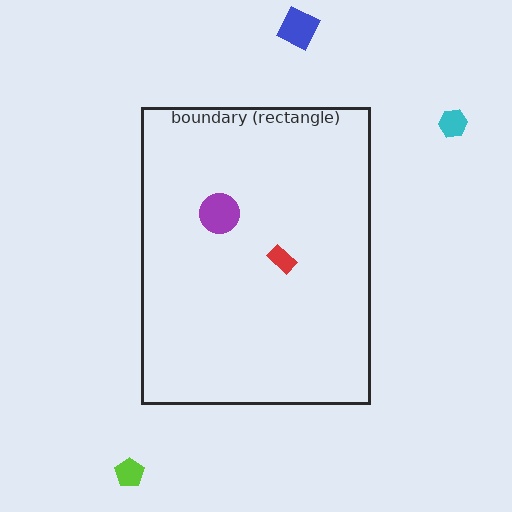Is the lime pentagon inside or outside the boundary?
Outside.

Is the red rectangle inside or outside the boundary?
Inside.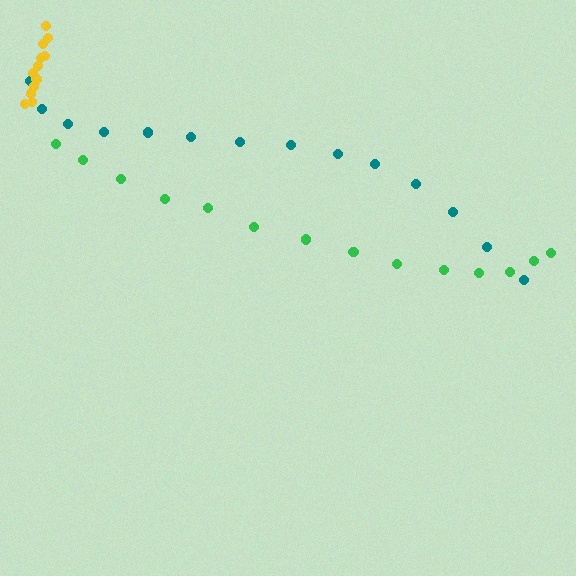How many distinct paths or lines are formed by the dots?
There are 3 distinct paths.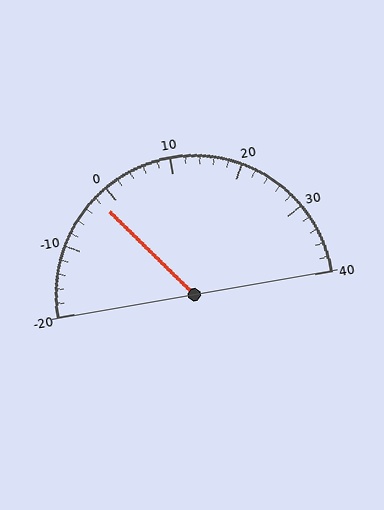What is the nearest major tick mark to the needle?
The nearest major tick mark is 0.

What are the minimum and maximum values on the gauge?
The gauge ranges from -20 to 40.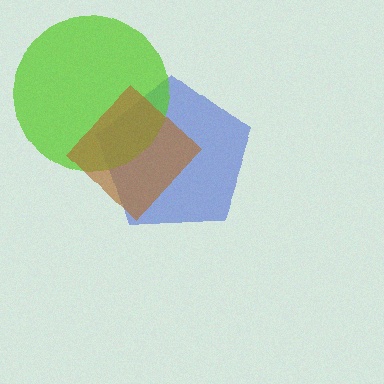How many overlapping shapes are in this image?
There are 3 overlapping shapes in the image.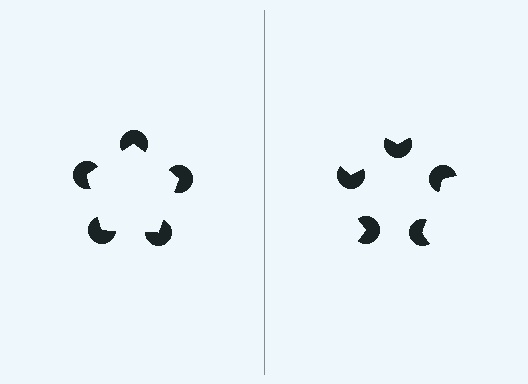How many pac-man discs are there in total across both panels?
10 — 5 on each side.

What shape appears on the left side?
An illusory pentagon.